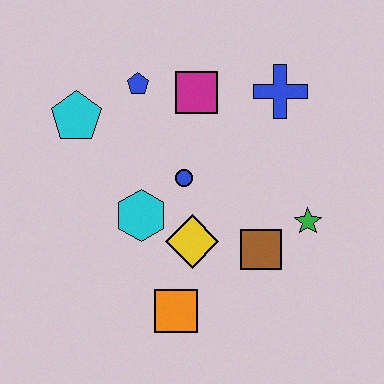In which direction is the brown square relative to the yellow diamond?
The brown square is to the right of the yellow diamond.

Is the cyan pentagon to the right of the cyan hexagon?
No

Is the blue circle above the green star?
Yes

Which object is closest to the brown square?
The green star is closest to the brown square.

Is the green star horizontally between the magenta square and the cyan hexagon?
No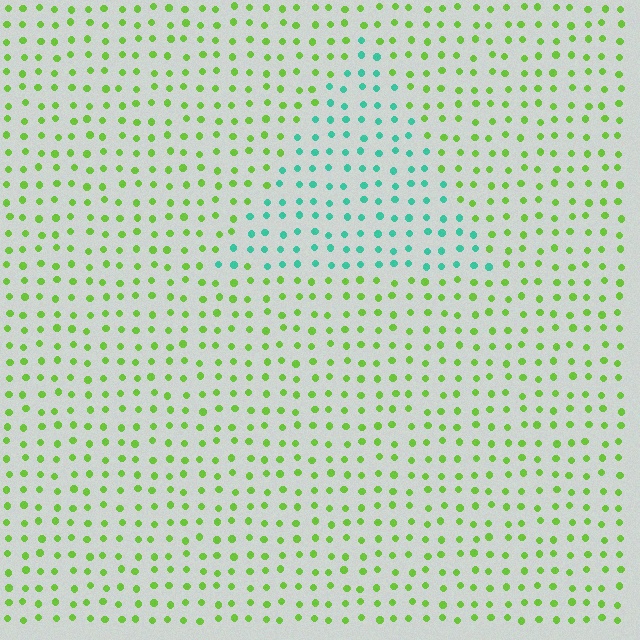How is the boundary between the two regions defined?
The boundary is defined purely by a slight shift in hue (about 65 degrees). Spacing, size, and orientation are identical on both sides.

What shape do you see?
I see a triangle.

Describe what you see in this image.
The image is filled with small lime elements in a uniform arrangement. A triangle-shaped region is visible where the elements are tinted to a slightly different hue, forming a subtle color boundary.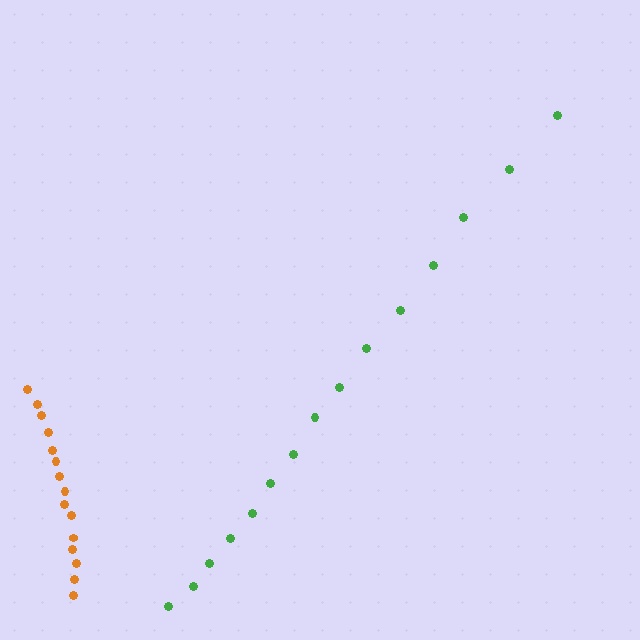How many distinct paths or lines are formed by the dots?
There are 2 distinct paths.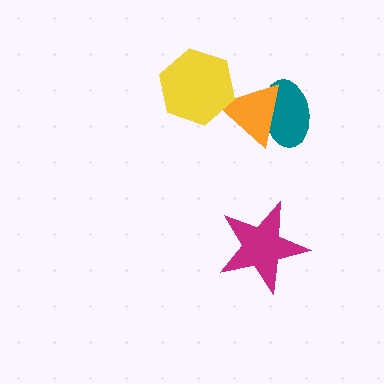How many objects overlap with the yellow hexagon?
1 object overlaps with the yellow hexagon.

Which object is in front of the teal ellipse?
The orange triangle is in front of the teal ellipse.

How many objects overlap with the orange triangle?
2 objects overlap with the orange triangle.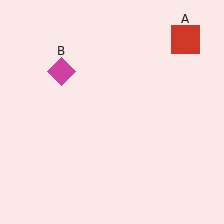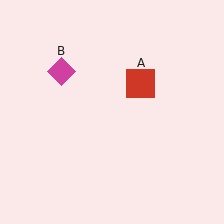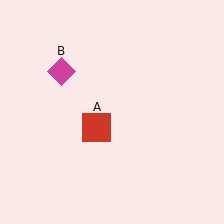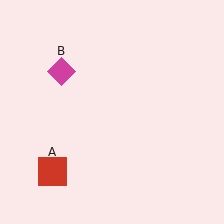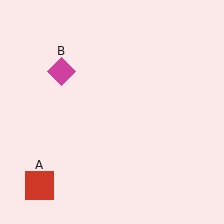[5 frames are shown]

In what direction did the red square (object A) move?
The red square (object A) moved down and to the left.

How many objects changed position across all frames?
1 object changed position: red square (object A).